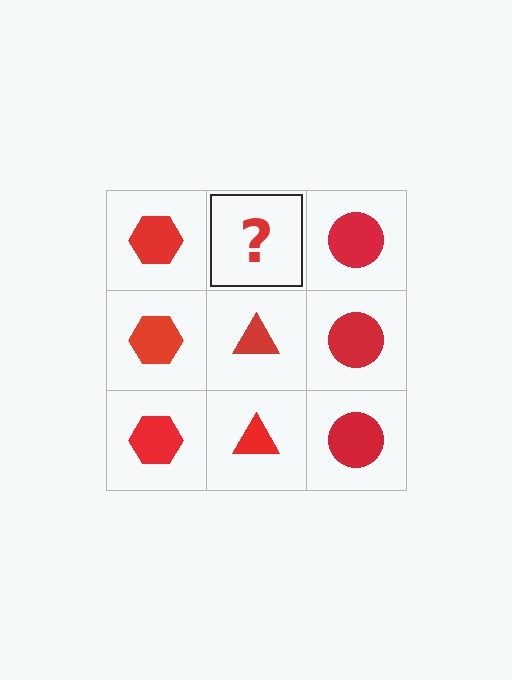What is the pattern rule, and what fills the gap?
The rule is that each column has a consistent shape. The gap should be filled with a red triangle.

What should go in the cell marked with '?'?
The missing cell should contain a red triangle.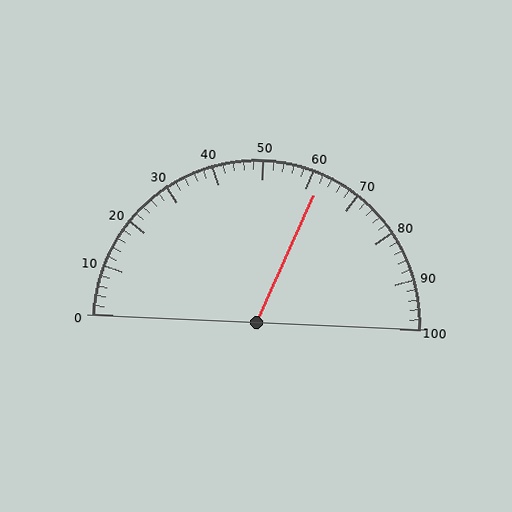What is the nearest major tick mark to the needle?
The nearest major tick mark is 60.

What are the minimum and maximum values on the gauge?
The gauge ranges from 0 to 100.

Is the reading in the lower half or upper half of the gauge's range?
The reading is in the upper half of the range (0 to 100).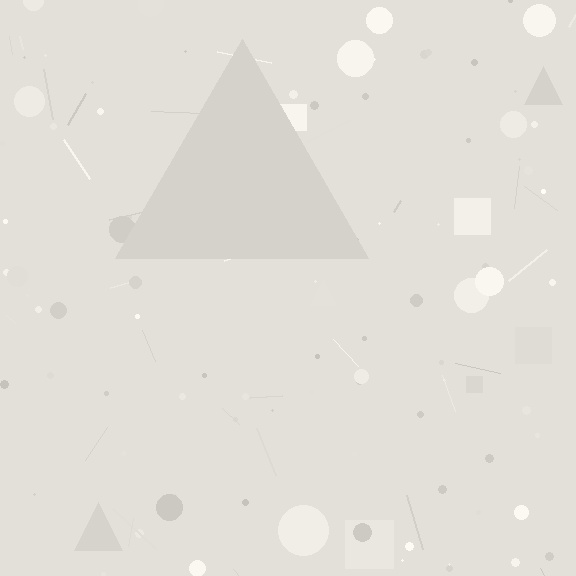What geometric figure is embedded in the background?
A triangle is embedded in the background.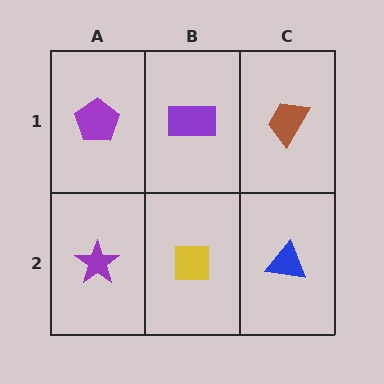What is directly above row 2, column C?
A brown trapezoid.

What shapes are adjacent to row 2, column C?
A brown trapezoid (row 1, column C), a yellow square (row 2, column B).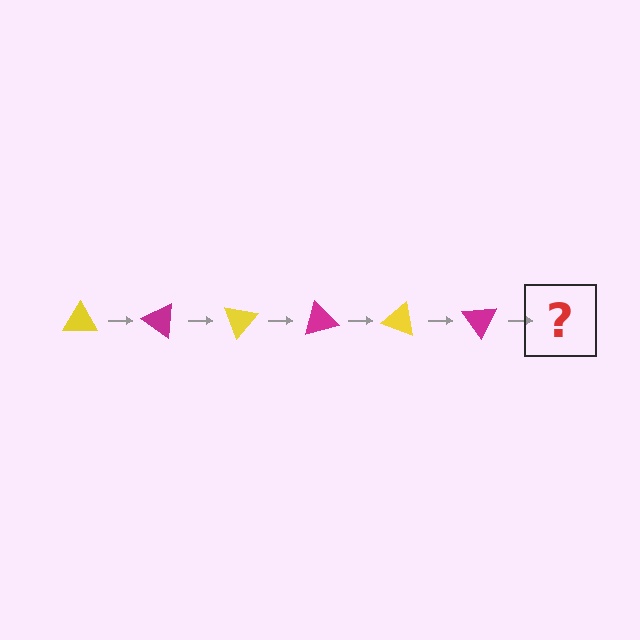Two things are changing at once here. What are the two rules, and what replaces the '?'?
The two rules are that it rotates 35 degrees each step and the color cycles through yellow and magenta. The '?' should be a yellow triangle, rotated 210 degrees from the start.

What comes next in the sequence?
The next element should be a yellow triangle, rotated 210 degrees from the start.